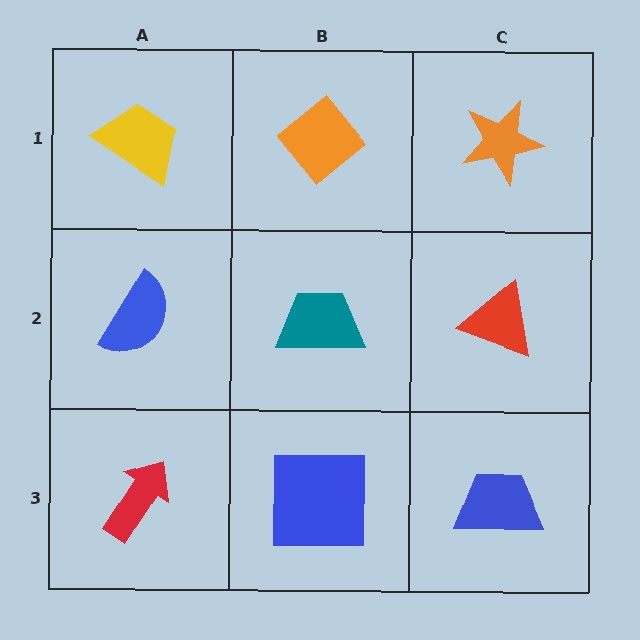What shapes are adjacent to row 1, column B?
A teal trapezoid (row 2, column B), a yellow trapezoid (row 1, column A), an orange star (row 1, column C).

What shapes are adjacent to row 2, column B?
An orange diamond (row 1, column B), a blue square (row 3, column B), a blue semicircle (row 2, column A), a red triangle (row 2, column C).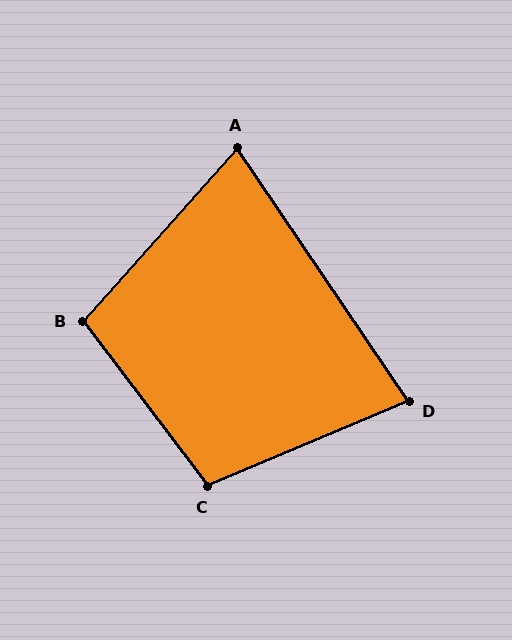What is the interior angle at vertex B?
Approximately 101 degrees (obtuse).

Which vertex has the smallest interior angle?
A, at approximately 76 degrees.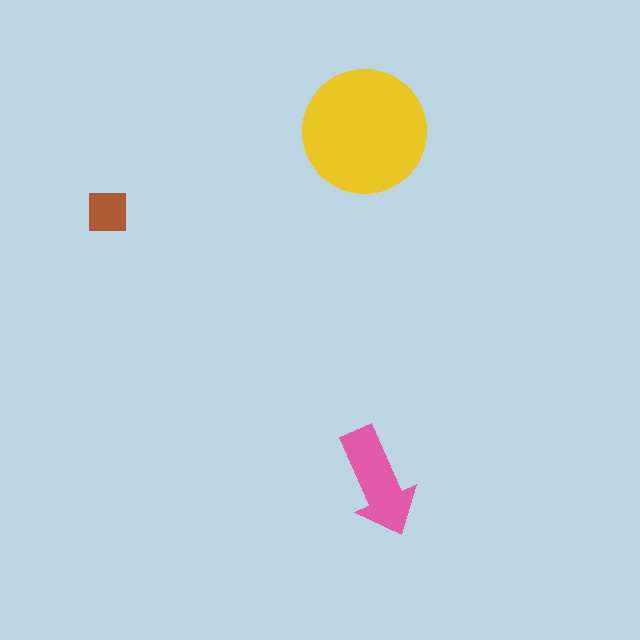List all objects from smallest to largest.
The brown square, the pink arrow, the yellow circle.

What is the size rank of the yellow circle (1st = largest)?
1st.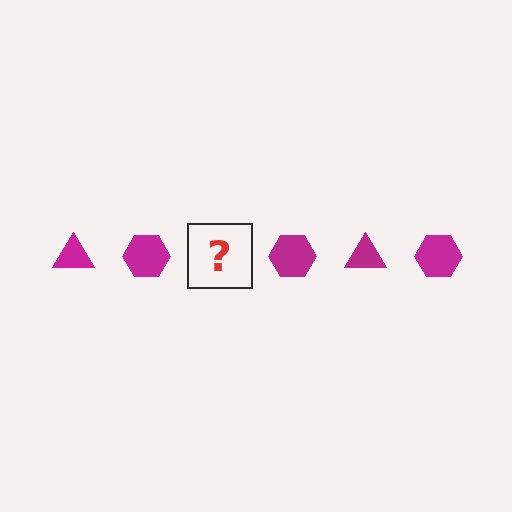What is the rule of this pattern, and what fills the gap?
The rule is that the pattern cycles through triangle, hexagon shapes in magenta. The gap should be filled with a magenta triangle.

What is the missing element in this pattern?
The missing element is a magenta triangle.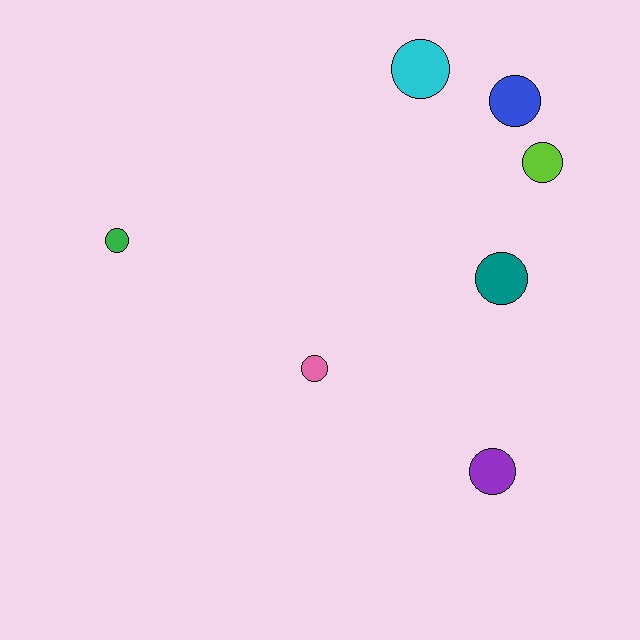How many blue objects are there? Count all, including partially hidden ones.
There is 1 blue object.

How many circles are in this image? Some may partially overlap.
There are 7 circles.